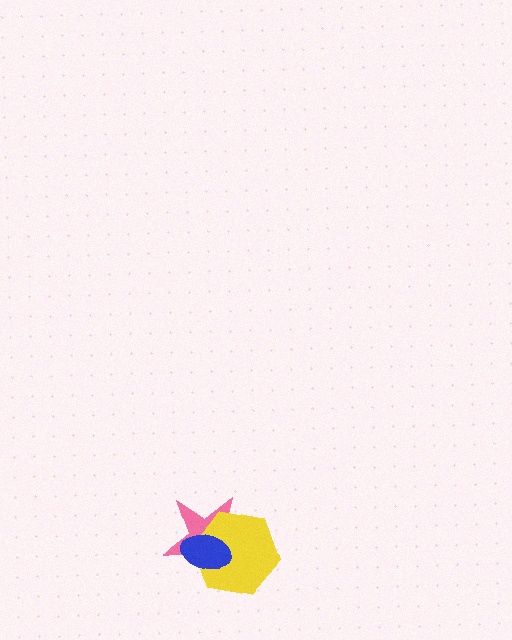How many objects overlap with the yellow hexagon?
2 objects overlap with the yellow hexagon.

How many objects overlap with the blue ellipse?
2 objects overlap with the blue ellipse.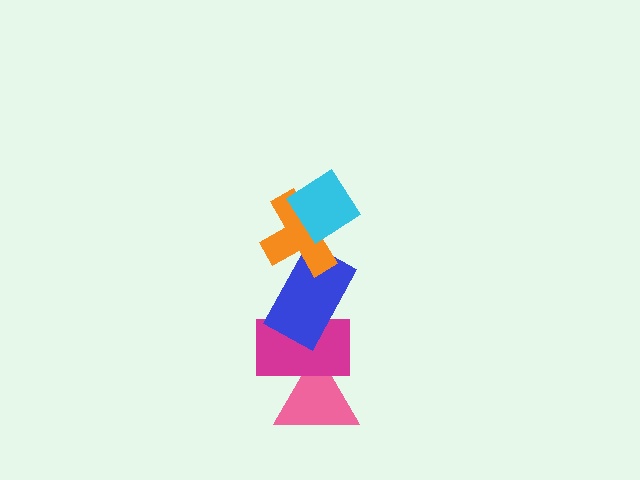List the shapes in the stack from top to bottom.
From top to bottom: the cyan diamond, the orange cross, the blue rectangle, the magenta rectangle, the pink triangle.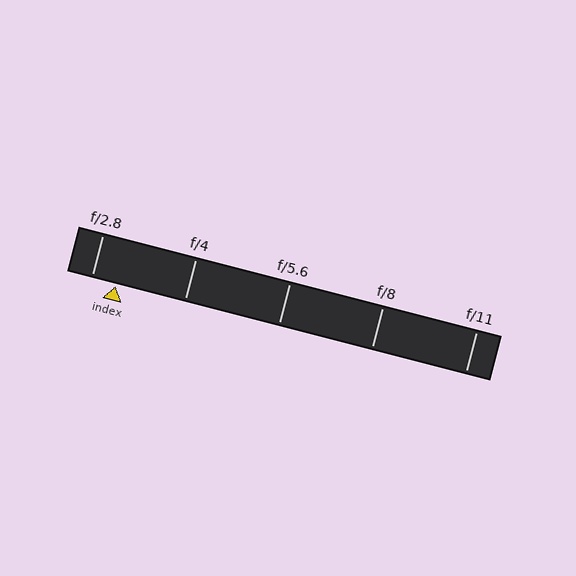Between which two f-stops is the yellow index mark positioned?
The index mark is between f/2.8 and f/4.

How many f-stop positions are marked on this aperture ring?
There are 5 f-stop positions marked.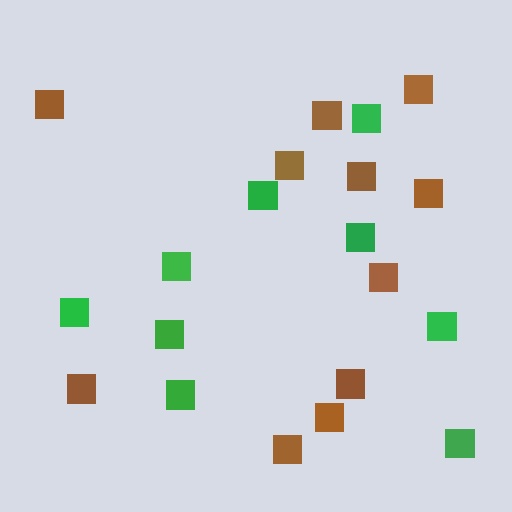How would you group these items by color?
There are 2 groups: one group of brown squares (11) and one group of green squares (9).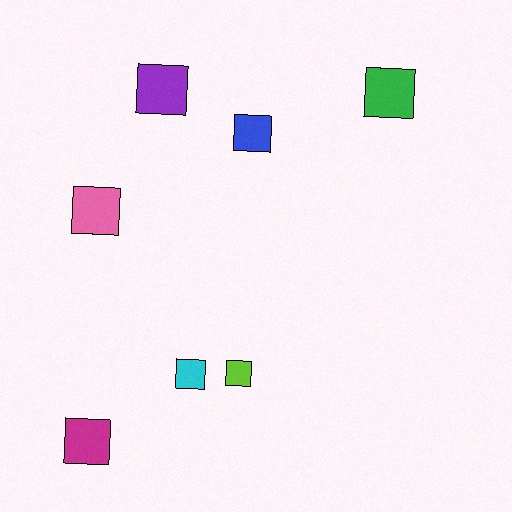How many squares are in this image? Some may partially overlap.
There are 7 squares.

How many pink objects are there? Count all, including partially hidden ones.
There is 1 pink object.